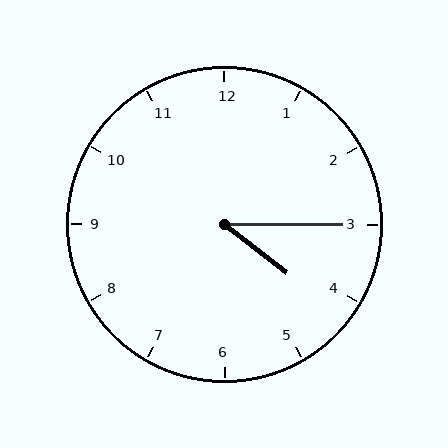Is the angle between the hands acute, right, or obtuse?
It is acute.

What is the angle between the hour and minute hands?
Approximately 38 degrees.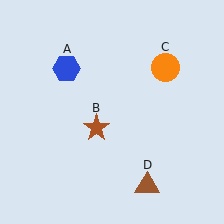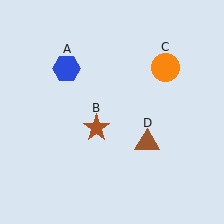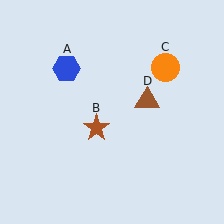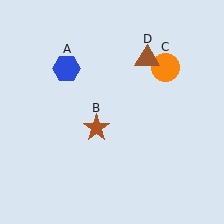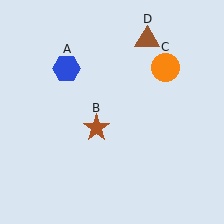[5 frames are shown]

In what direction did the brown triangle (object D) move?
The brown triangle (object D) moved up.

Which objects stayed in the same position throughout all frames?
Blue hexagon (object A) and brown star (object B) and orange circle (object C) remained stationary.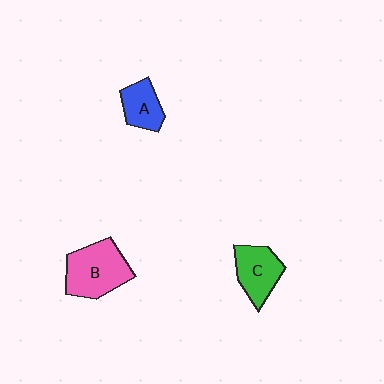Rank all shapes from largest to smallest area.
From largest to smallest: B (pink), C (green), A (blue).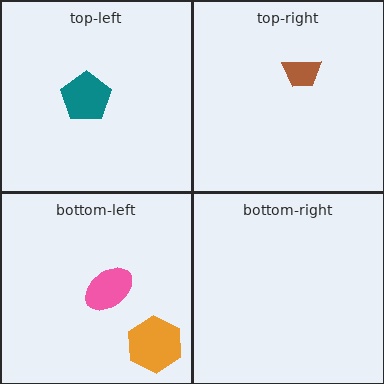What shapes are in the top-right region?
The brown trapezoid.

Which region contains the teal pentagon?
The top-left region.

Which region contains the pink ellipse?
The bottom-left region.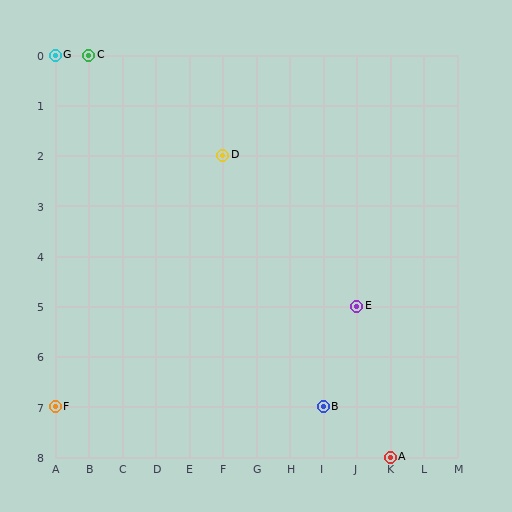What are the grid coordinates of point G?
Point G is at grid coordinates (A, 0).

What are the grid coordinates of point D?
Point D is at grid coordinates (F, 2).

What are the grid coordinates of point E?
Point E is at grid coordinates (J, 5).